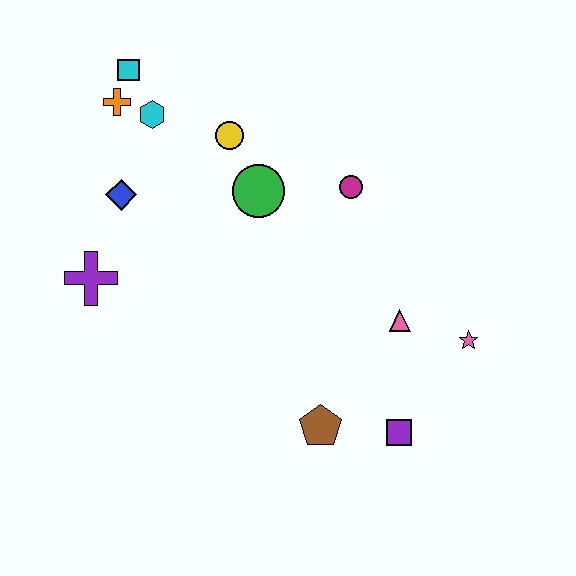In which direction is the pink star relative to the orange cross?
The pink star is to the right of the orange cross.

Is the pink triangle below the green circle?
Yes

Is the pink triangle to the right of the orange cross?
Yes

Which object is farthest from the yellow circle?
The purple square is farthest from the yellow circle.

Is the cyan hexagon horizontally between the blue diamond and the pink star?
Yes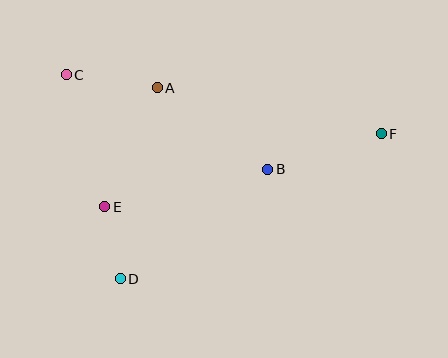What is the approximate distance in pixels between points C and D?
The distance between C and D is approximately 211 pixels.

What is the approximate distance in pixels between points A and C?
The distance between A and C is approximately 92 pixels.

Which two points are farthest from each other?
Points C and F are farthest from each other.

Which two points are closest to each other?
Points D and E are closest to each other.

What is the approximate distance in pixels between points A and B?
The distance between A and B is approximately 137 pixels.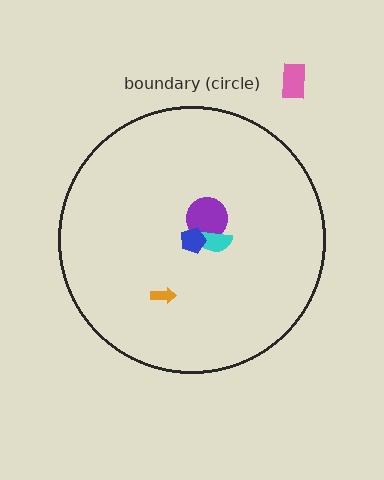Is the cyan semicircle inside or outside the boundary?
Inside.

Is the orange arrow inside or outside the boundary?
Inside.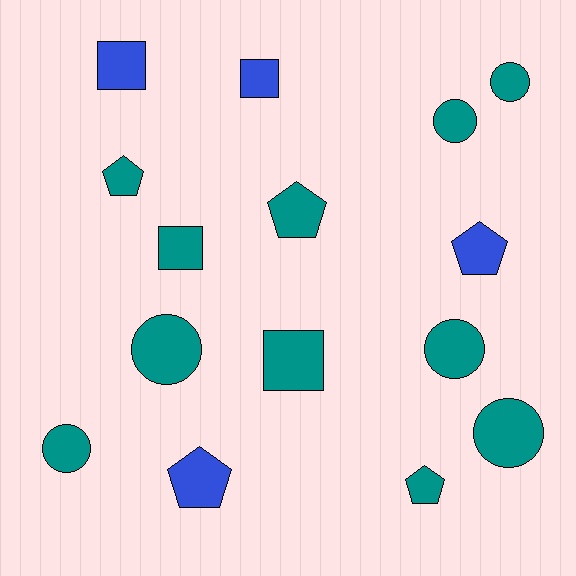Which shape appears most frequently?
Circle, with 6 objects.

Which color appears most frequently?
Teal, with 11 objects.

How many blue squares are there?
There are 2 blue squares.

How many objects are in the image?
There are 15 objects.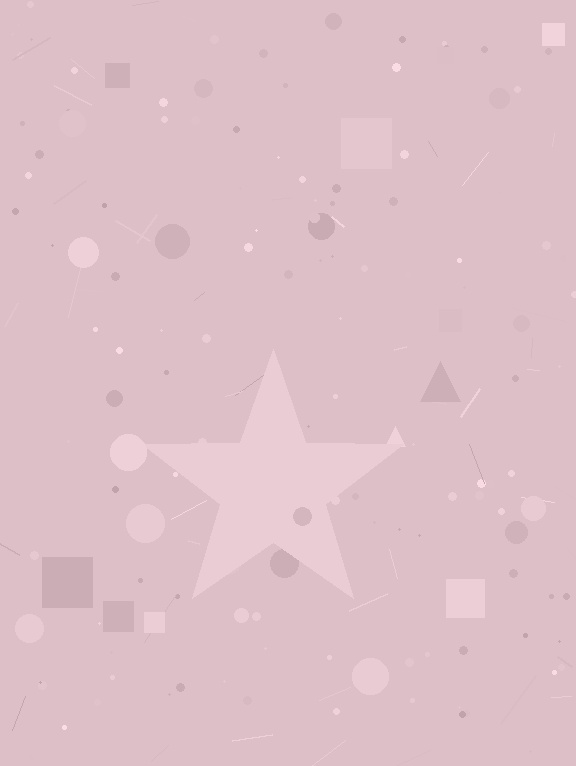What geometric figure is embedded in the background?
A star is embedded in the background.